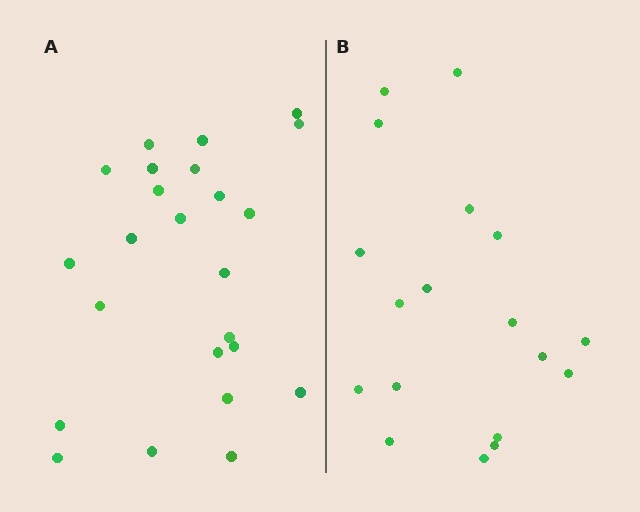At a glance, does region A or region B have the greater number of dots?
Region A (the left region) has more dots.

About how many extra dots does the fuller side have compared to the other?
Region A has about 6 more dots than region B.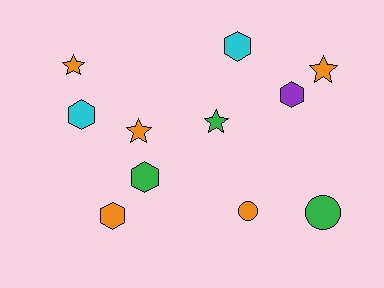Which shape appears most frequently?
Hexagon, with 5 objects.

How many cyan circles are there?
There are no cyan circles.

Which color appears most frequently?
Orange, with 5 objects.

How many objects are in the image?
There are 11 objects.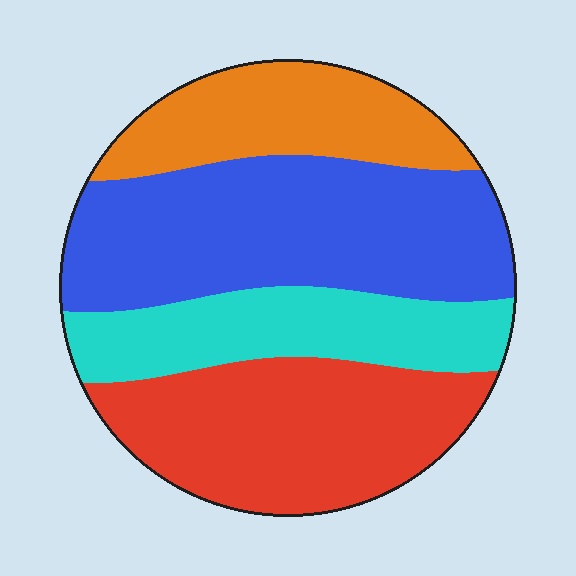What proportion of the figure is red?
Red takes up about one quarter (1/4) of the figure.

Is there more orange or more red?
Red.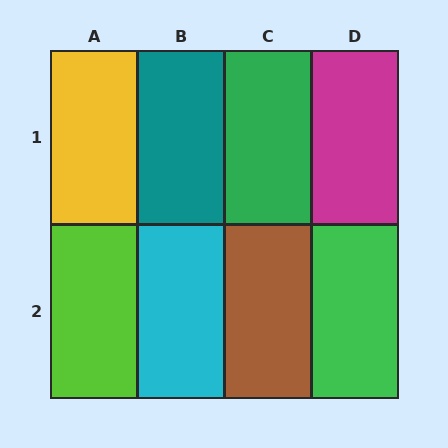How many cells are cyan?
1 cell is cyan.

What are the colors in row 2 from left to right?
Lime, cyan, brown, green.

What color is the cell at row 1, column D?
Magenta.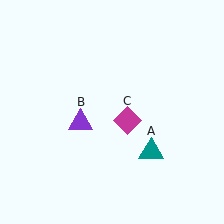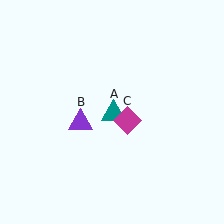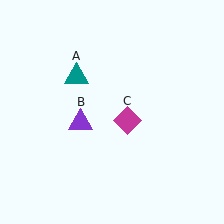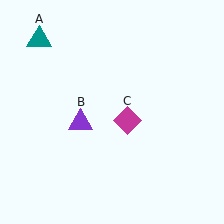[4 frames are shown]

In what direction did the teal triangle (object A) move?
The teal triangle (object A) moved up and to the left.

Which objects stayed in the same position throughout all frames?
Purple triangle (object B) and magenta diamond (object C) remained stationary.